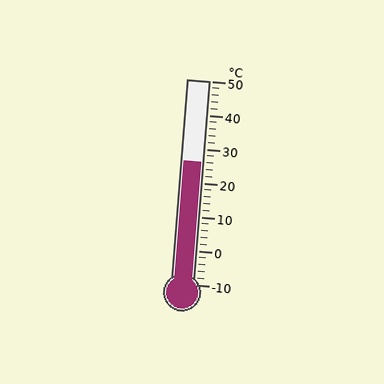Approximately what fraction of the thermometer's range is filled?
The thermometer is filled to approximately 60% of its range.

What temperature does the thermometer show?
The thermometer shows approximately 26°C.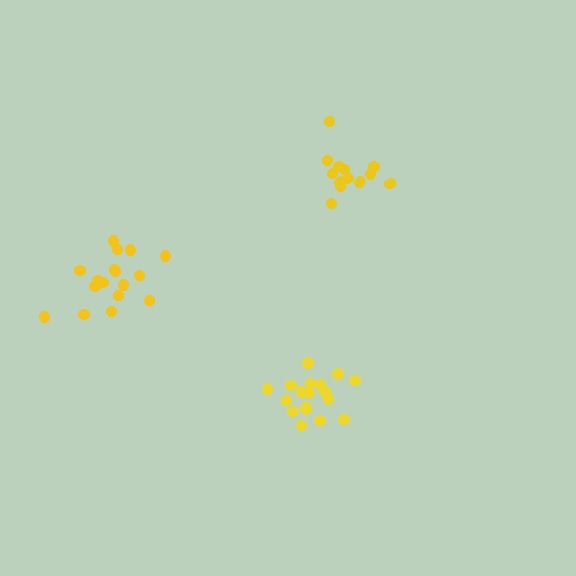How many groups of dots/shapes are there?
There are 3 groups.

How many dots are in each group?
Group 1: 18 dots, Group 2: 13 dots, Group 3: 17 dots (48 total).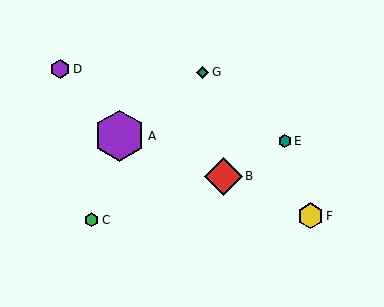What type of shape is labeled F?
Shape F is a yellow hexagon.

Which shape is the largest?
The purple hexagon (labeled A) is the largest.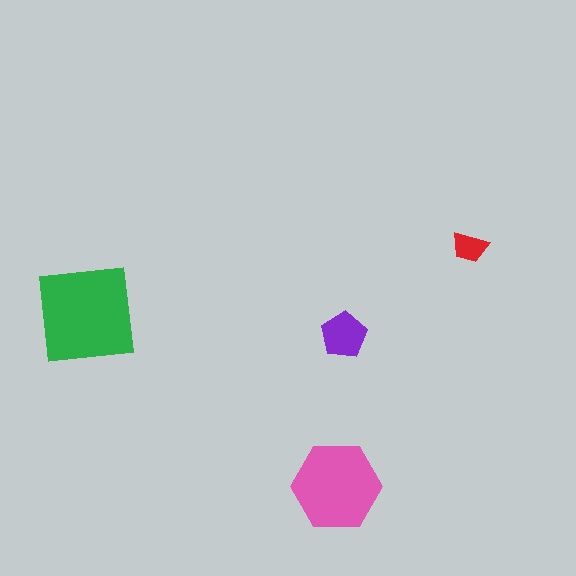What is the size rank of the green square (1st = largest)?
1st.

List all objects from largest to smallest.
The green square, the pink hexagon, the purple pentagon, the red trapezoid.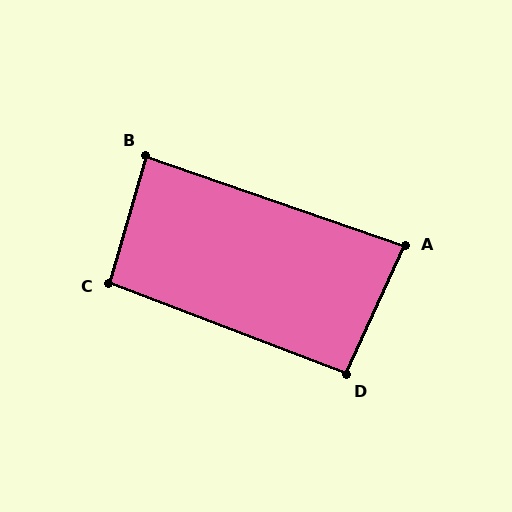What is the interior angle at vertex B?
Approximately 87 degrees (approximately right).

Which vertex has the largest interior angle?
C, at approximately 95 degrees.